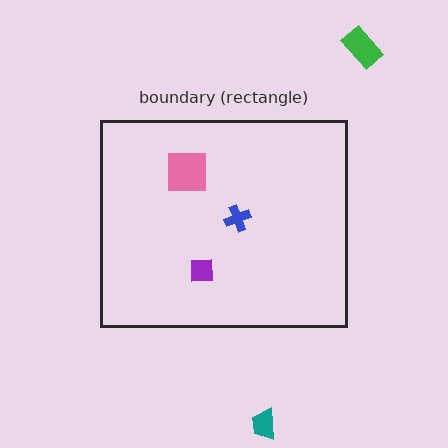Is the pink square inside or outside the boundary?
Inside.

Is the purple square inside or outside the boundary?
Inside.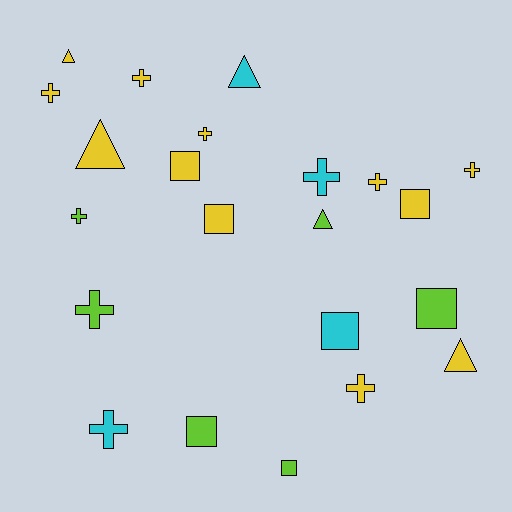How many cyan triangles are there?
There is 1 cyan triangle.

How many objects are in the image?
There are 22 objects.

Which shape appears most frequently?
Cross, with 10 objects.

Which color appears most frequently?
Yellow, with 12 objects.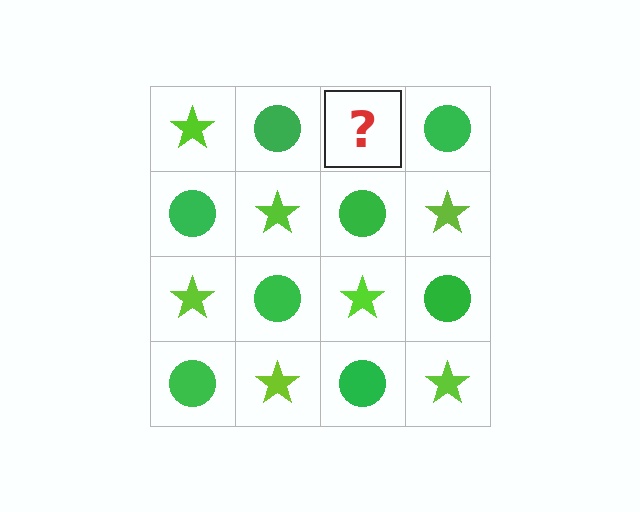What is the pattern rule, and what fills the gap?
The rule is that it alternates lime star and green circle in a checkerboard pattern. The gap should be filled with a lime star.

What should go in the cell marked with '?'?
The missing cell should contain a lime star.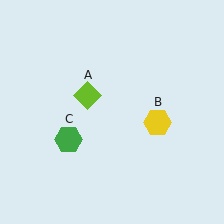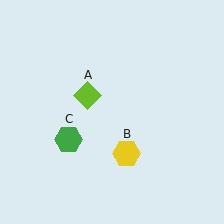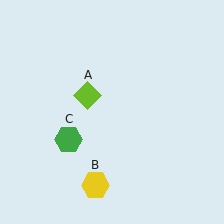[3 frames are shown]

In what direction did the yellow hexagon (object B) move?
The yellow hexagon (object B) moved down and to the left.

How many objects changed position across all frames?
1 object changed position: yellow hexagon (object B).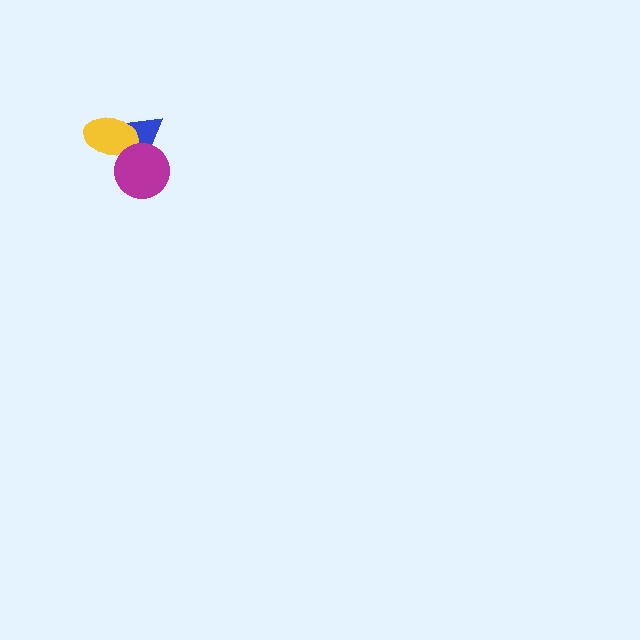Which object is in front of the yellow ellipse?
The magenta circle is in front of the yellow ellipse.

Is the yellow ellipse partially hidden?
Yes, it is partially covered by another shape.